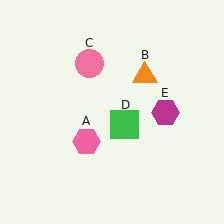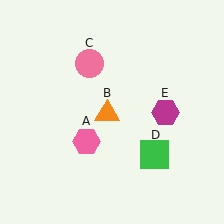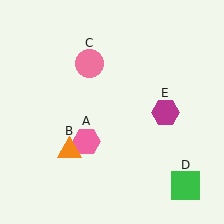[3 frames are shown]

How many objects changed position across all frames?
2 objects changed position: orange triangle (object B), green square (object D).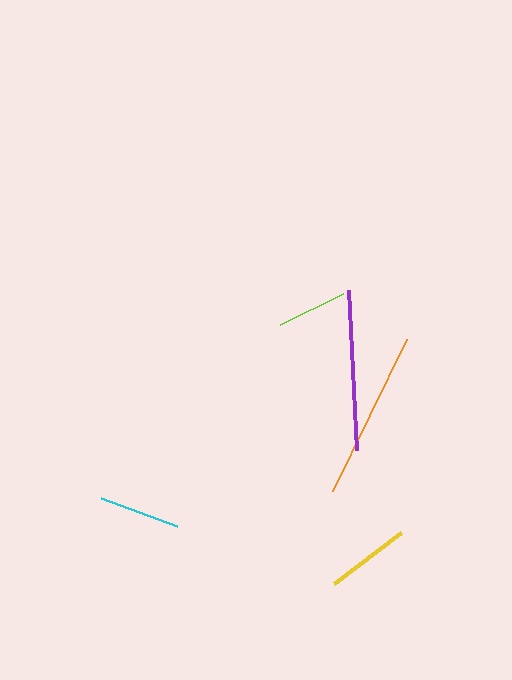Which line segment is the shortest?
The lime line is the shortest at approximately 71 pixels.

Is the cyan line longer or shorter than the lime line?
The cyan line is longer than the lime line.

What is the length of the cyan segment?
The cyan segment is approximately 81 pixels long.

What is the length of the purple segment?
The purple segment is approximately 160 pixels long.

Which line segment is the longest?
The orange line is the longest at approximately 169 pixels.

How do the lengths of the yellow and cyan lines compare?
The yellow and cyan lines are approximately the same length.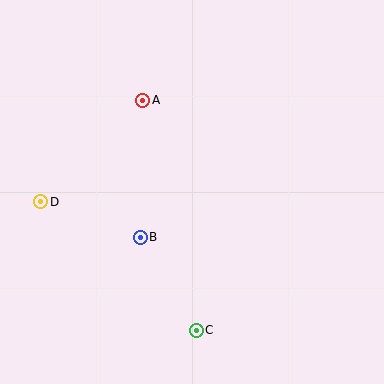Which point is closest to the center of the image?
Point B at (140, 237) is closest to the center.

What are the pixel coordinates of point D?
Point D is at (41, 202).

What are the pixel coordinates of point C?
Point C is at (196, 330).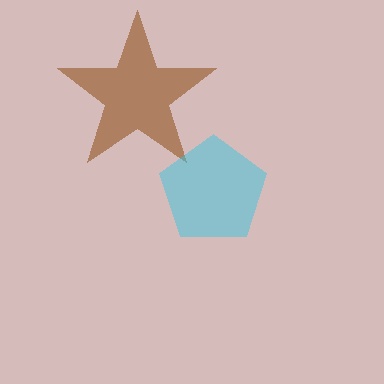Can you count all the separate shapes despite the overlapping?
Yes, there are 2 separate shapes.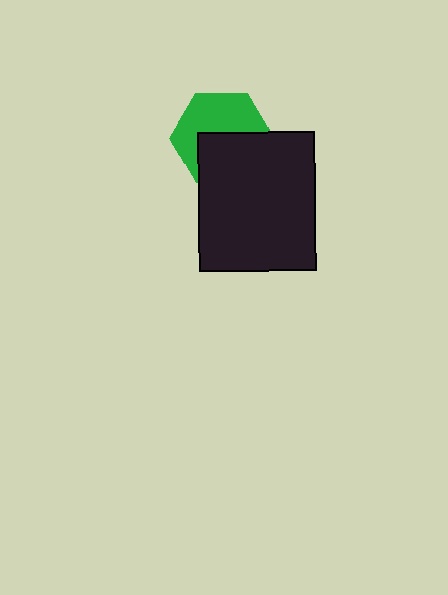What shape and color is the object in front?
The object in front is a black rectangle.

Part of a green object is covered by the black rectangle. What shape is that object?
It is a hexagon.